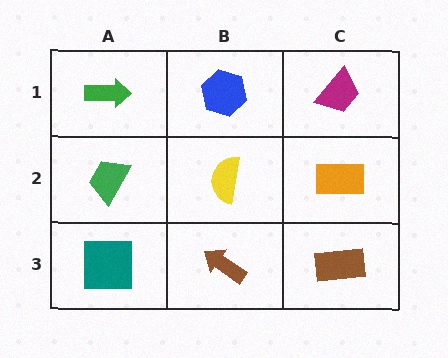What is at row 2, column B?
A yellow semicircle.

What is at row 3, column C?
A brown rectangle.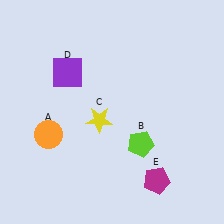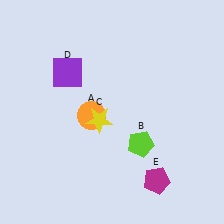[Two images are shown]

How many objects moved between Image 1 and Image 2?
1 object moved between the two images.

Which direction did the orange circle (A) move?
The orange circle (A) moved right.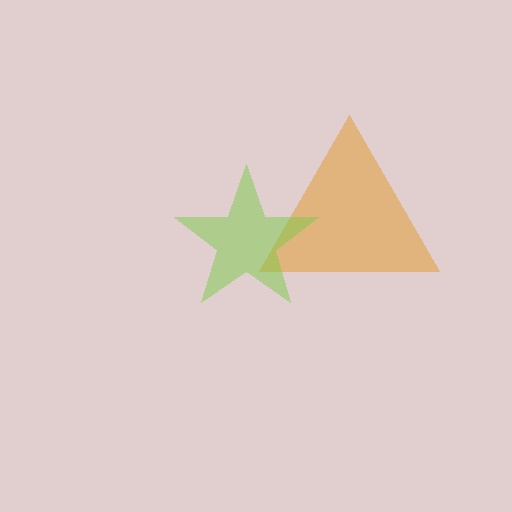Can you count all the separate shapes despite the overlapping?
Yes, there are 2 separate shapes.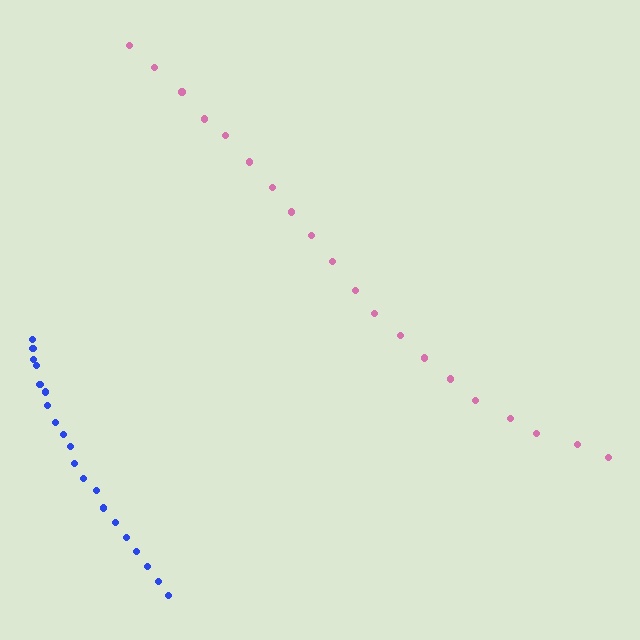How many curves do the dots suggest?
There are 2 distinct paths.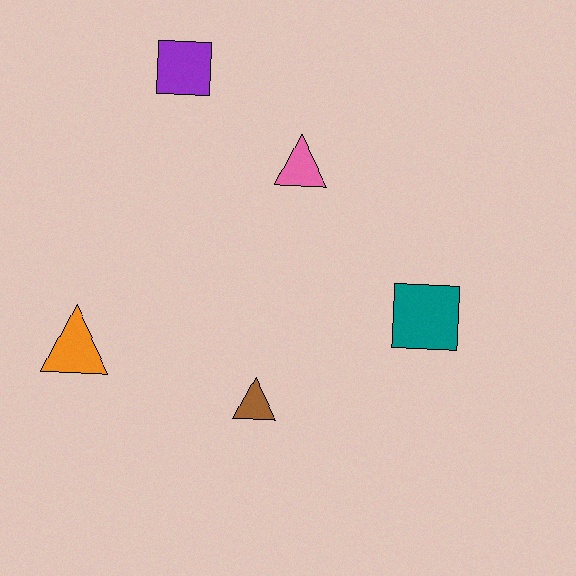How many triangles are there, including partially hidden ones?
There are 3 triangles.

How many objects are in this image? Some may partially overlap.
There are 5 objects.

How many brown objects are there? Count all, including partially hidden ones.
There is 1 brown object.